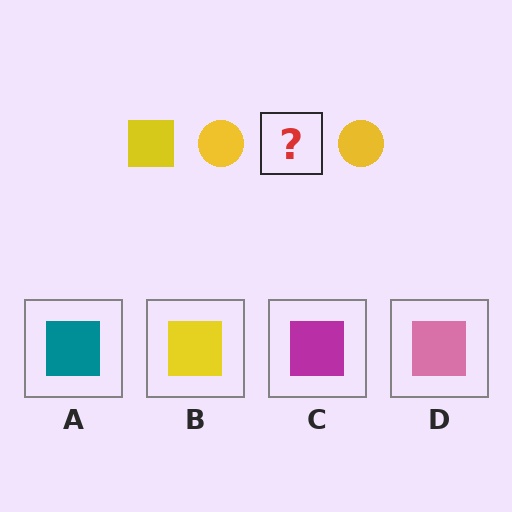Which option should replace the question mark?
Option B.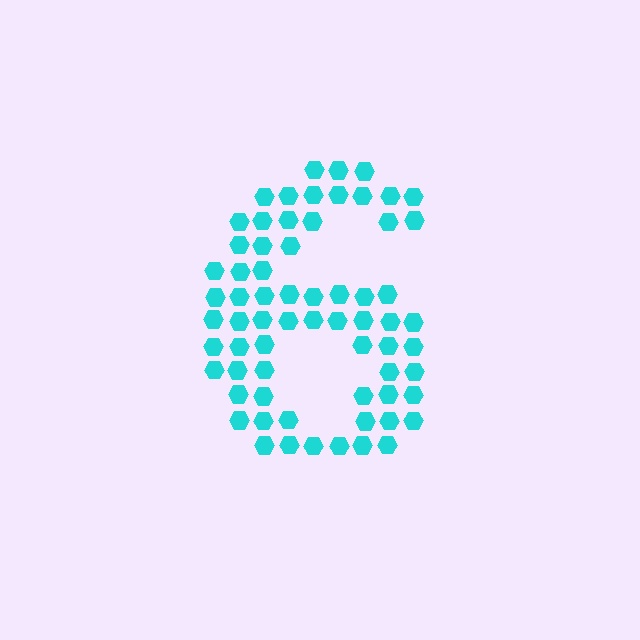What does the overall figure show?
The overall figure shows the digit 6.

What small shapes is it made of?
It is made of small hexagons.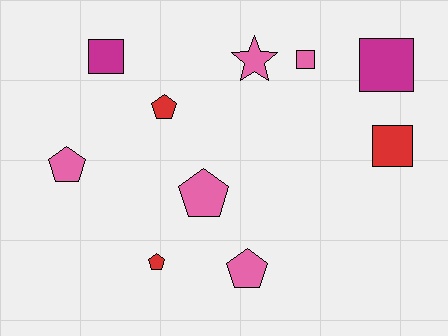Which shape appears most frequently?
Pentagon, with 5 objects.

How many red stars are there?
There are no red stars.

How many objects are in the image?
There are 10 objects.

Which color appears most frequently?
Pink, with 5 objects.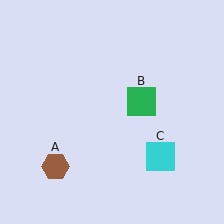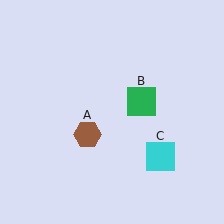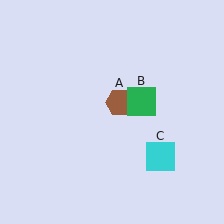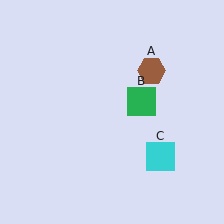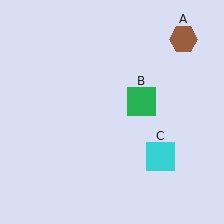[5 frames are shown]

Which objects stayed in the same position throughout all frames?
Green square (object B) and cyan square (object C) remained stationary.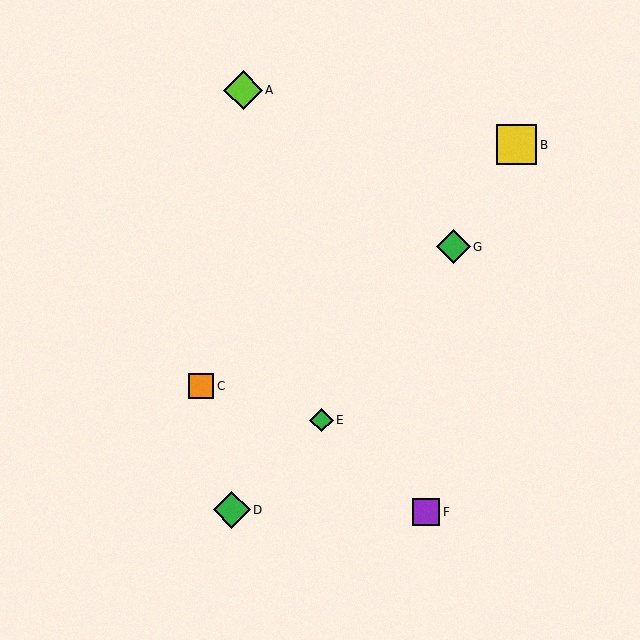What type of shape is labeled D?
Shape D is a green diamond.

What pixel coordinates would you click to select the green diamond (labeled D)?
Click at (232, 510) to select the green diamond D.